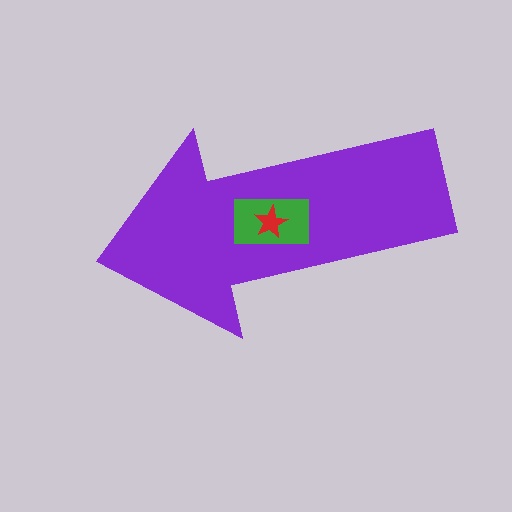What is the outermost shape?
The purple arrow.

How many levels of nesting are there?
3.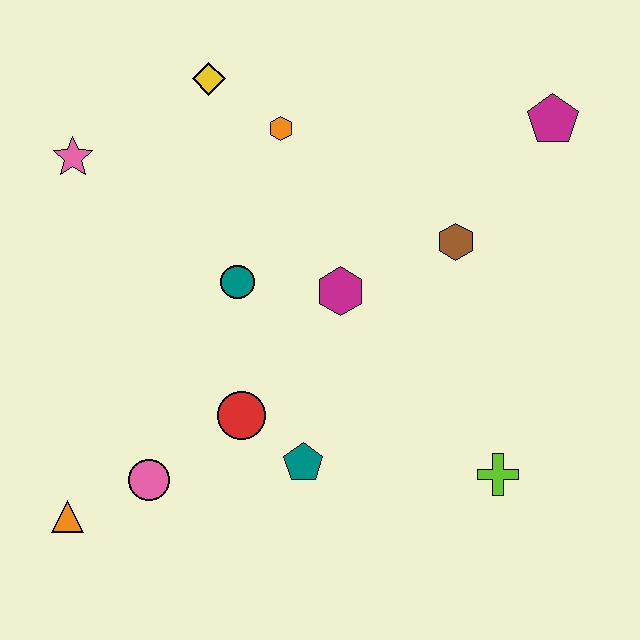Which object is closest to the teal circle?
The magenta hexagon is closest to the teal circle.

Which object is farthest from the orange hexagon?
The orange triangle is farthest from the orange hexagon.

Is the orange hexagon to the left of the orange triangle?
No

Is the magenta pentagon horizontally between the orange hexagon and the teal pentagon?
No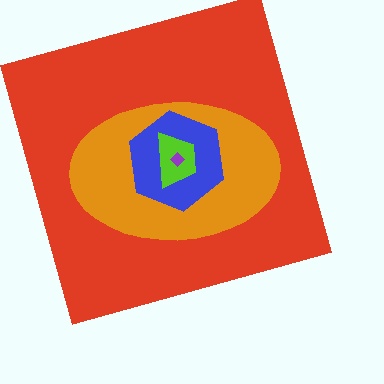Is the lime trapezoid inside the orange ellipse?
Yes.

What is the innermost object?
The purple diamond.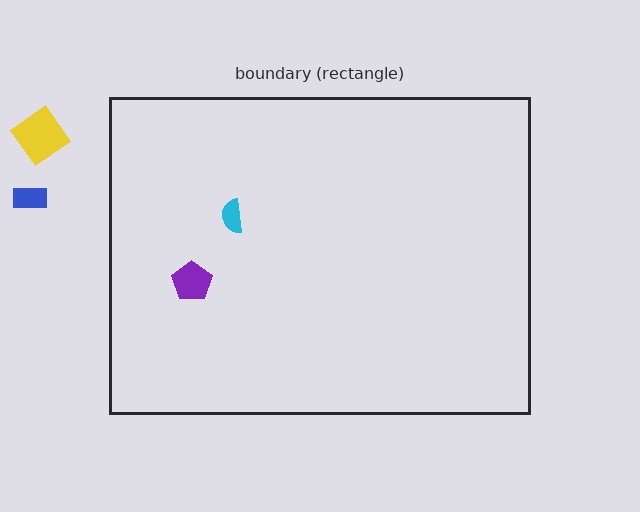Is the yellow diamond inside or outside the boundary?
Outside.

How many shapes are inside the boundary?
2 inside, 2 outside.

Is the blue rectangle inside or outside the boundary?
Outside.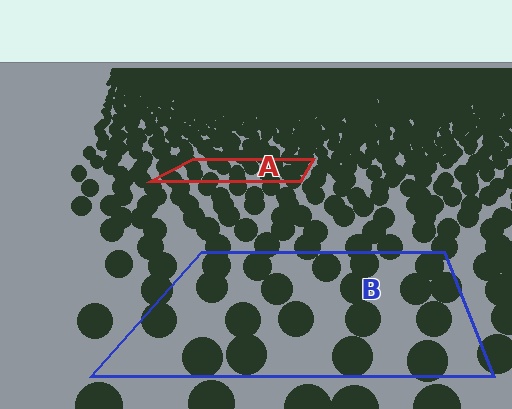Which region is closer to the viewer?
Region B is closer. The texture elements there are larger and more spread out.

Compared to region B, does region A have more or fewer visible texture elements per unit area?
Region A has more texture elements per unit area — they are packed more densely because it is farther away.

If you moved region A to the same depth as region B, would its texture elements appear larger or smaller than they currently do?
They would appear larger. At a closer depth, the same texture elements are projected at a bigger on-screen size.